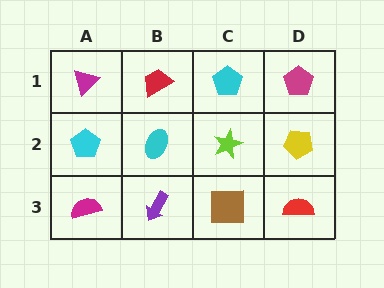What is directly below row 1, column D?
A yellow pentagon.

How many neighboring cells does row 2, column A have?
3.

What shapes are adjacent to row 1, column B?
A cyan ellipse (row 2, column B), a magenta triangle (row 1, column A), a cyan pentagon (row 1, column C).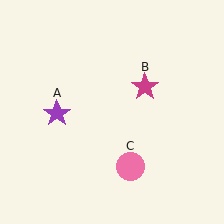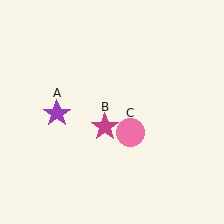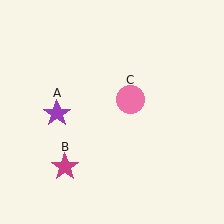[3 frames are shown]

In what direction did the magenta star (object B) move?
The magenta star (object B) moved down and to the left.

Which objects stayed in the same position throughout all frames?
Purple star (object A) remained stationary.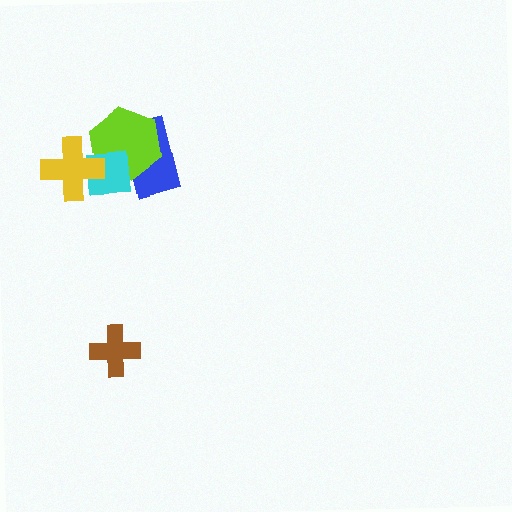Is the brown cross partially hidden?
No, no other shape covers it.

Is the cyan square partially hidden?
Yes, it is partially covered by another shape.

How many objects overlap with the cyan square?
3 objects overlap with the cyan square.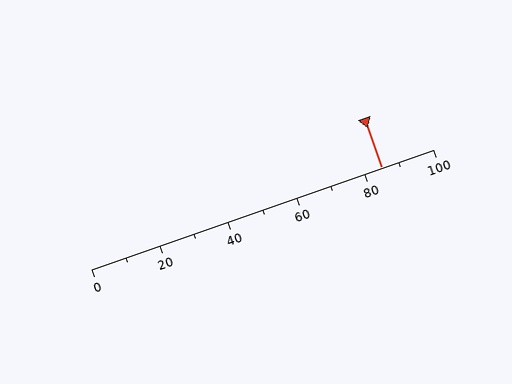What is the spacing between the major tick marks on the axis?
The major ticks are spaced 20 apart.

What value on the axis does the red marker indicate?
The marker indicates approximately 85.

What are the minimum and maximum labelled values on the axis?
The axis runs from 0 to 100.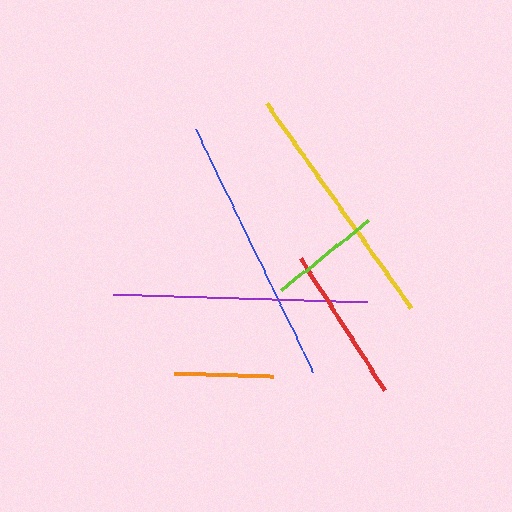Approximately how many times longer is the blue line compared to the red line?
The blue line is approximately 1.7 times the length of the red line.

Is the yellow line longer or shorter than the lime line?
The yellow line is longer than the lime line.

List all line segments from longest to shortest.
From longest to shortest: blue, purple, yellow, red, lime, orange.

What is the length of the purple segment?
The purple segment is approximately 253 pixels long.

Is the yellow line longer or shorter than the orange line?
The yellow line is longer than the orange line.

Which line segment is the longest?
The blue line is the longest at approximately 270 pixels.